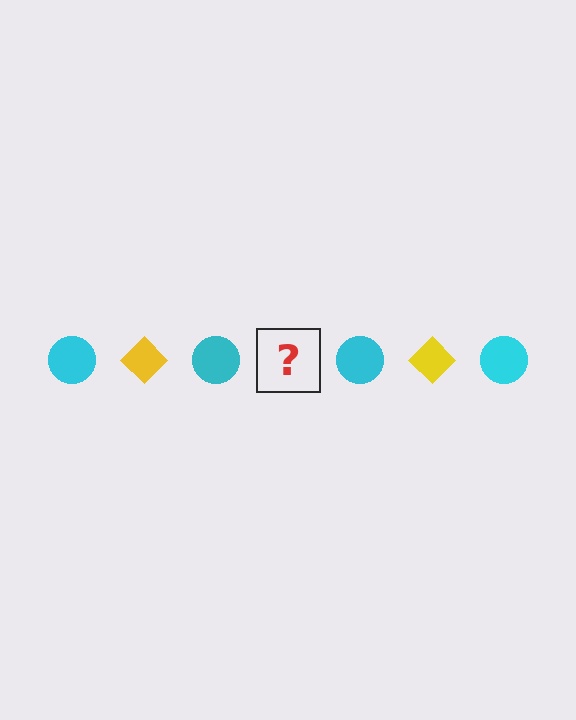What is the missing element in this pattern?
The missing element is a yellow diamond.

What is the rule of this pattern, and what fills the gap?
The rule is that the pattern alternates between cyan circle and yellow diamond. The gap should be filled with a yellow diamond.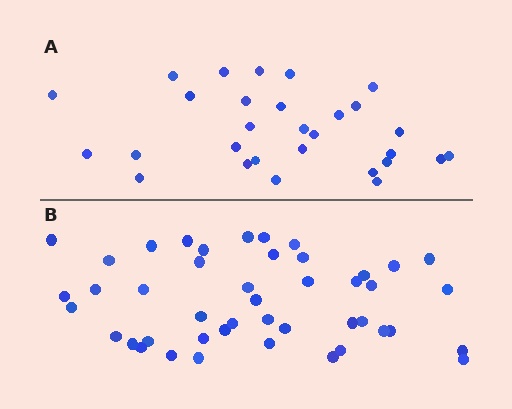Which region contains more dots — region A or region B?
Region B (the bottom region) has more dots.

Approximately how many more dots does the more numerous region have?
Region B has approximately 15 more dots than region A.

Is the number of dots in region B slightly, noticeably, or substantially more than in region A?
Region B has substantially more. The ratio is roughly 1.6 to 1.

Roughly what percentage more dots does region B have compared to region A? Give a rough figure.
About 55% more.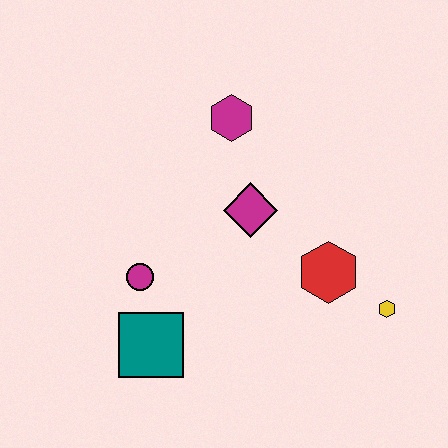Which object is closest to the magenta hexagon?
The magenta diamond is closest to the magenta hexagon.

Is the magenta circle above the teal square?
Yes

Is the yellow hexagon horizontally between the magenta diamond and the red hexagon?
No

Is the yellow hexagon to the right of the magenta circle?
Yes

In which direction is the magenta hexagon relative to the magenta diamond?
The magenta hexagon is above the magenta diamond.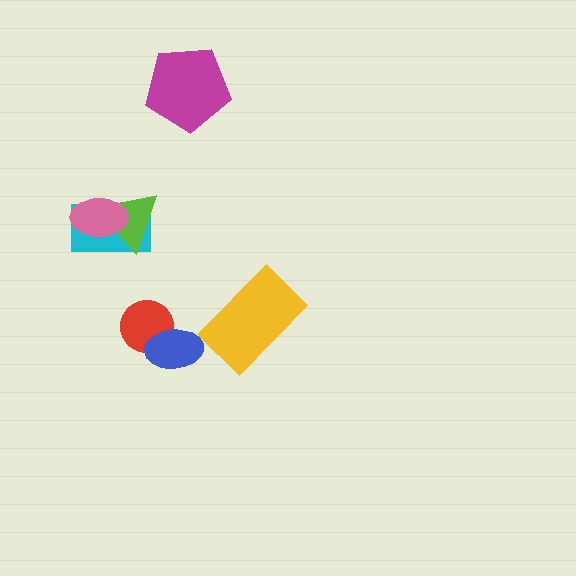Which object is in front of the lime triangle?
The pink ellipse is in front of the lime triangle.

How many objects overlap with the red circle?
1 object overlaps with the red circle.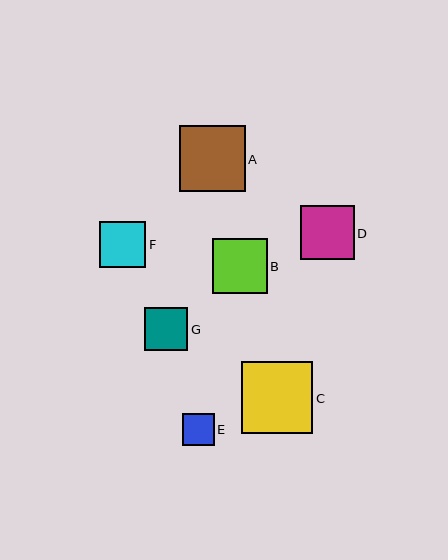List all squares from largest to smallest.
From largest to smallest: C, A, B, D, F, G, E.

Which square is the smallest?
Square E is the smallest with a size of approximately 32 pixels.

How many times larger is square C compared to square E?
Square C is approximately 2.3 times the size of square E.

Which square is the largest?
Square C is the largest with a size of approximately 72 pixels.